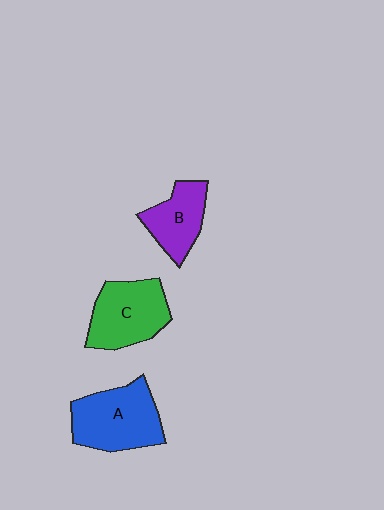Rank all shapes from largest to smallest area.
From largest to smallest: A (blue), C (green), B (purple).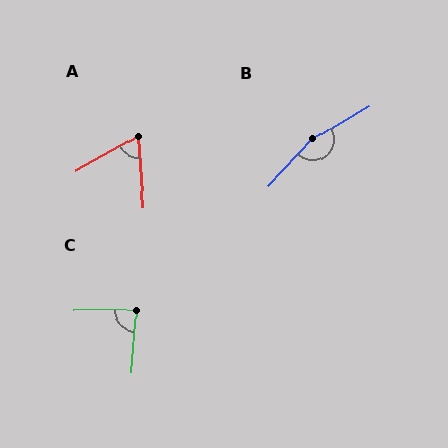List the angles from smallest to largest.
A (65°), C (85°), B (163°).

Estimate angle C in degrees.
Approximately 85 degrees.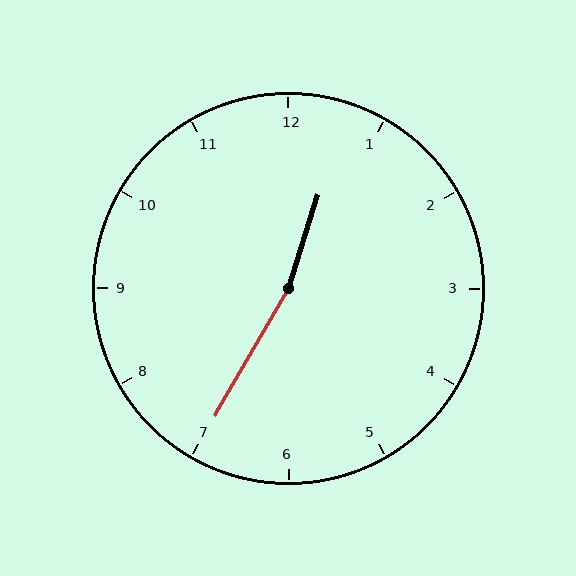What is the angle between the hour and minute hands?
Approximately 168 degrees.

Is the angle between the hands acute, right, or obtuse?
It is obtuse.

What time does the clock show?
12:35.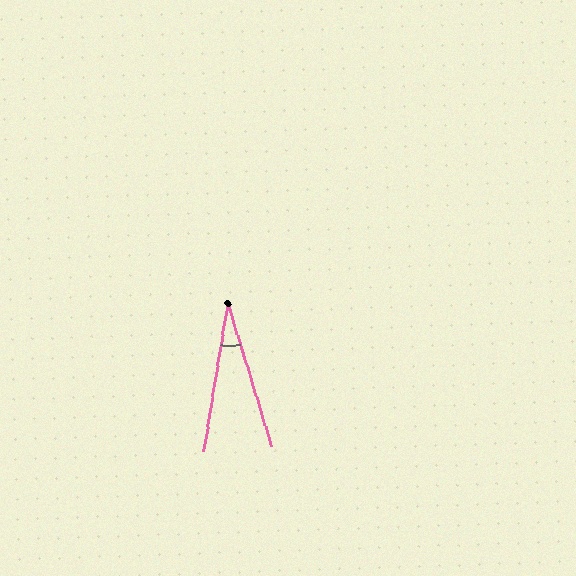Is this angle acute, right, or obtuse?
It is acute.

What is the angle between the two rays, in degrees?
Approximately 26 degrees.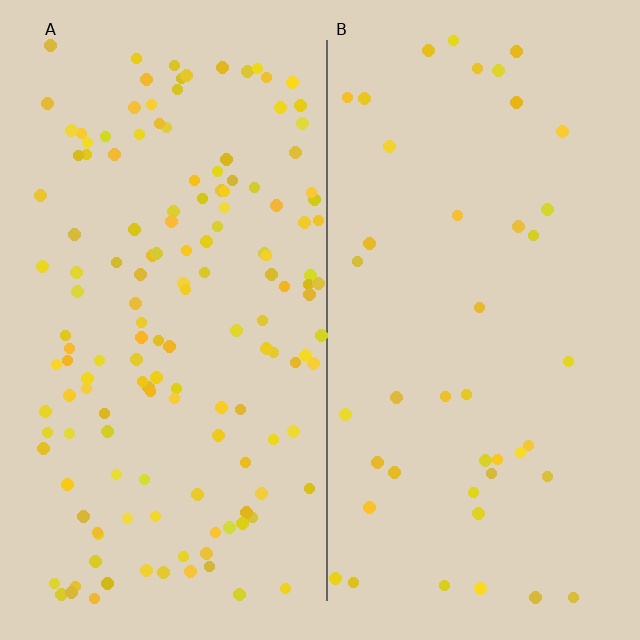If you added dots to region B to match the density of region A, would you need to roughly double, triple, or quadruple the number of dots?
Approximately triple.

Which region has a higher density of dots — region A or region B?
A (the left).